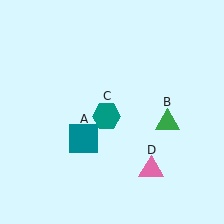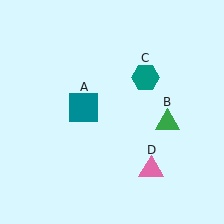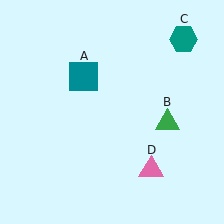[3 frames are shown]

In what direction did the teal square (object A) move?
The teal square (object A) moved up.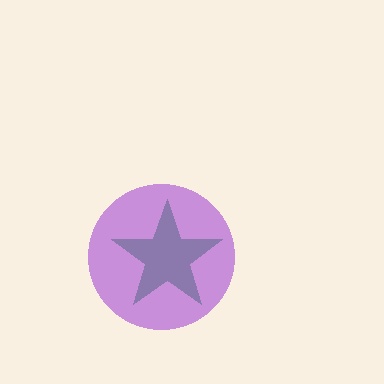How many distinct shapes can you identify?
There are 2 distinct shapes: a green star, a purple circle.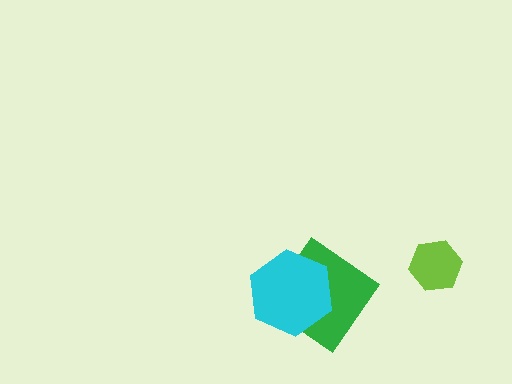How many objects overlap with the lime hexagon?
0 objects overlap with the lime hexagon.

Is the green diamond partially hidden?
Yes, it is partially covered by another shape.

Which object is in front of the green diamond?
The cyan hexagon is in front of the green diamond.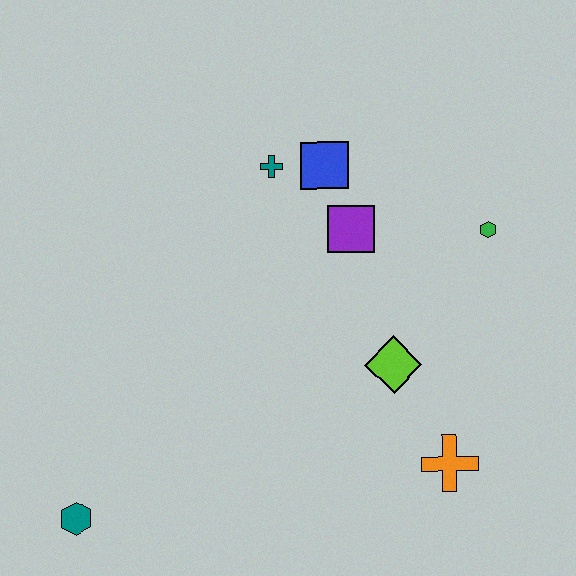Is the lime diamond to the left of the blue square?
No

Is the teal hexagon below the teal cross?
Yes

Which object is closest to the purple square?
The blue square is closest to the purple square.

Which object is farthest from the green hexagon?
The teal hexagon is farthest from the green hexagon.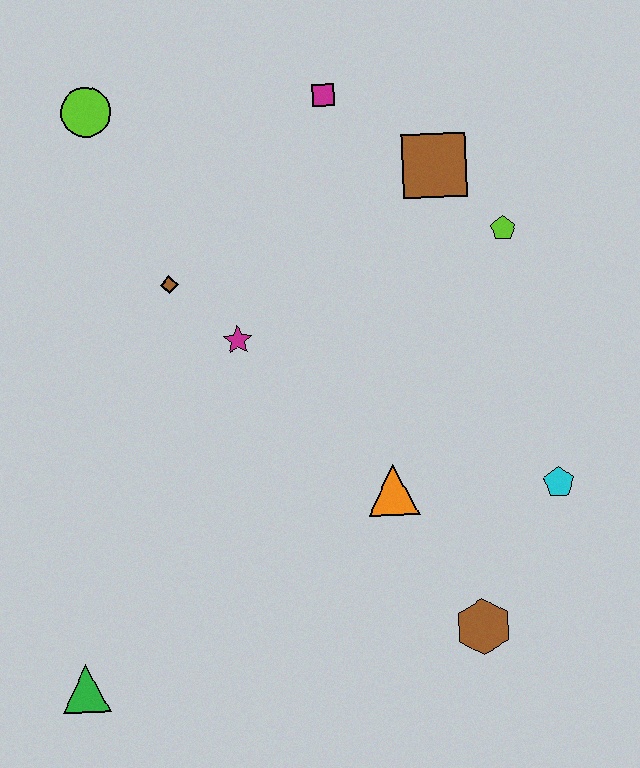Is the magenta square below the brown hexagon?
No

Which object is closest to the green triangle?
The orange triangle is closest to the green triangle.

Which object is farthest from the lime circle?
The brown hexagon is farthest from the lime circle.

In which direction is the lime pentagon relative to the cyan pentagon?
The lime pentagon is above the cyan pentagon.